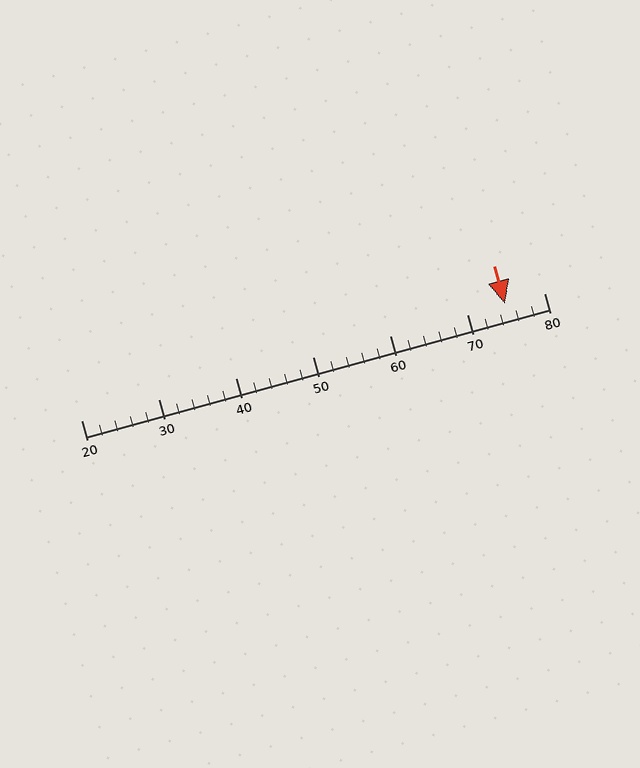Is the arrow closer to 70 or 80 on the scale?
The arrow is closer to 70.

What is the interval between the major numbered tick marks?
The major tick marks are spaced 10 units apart.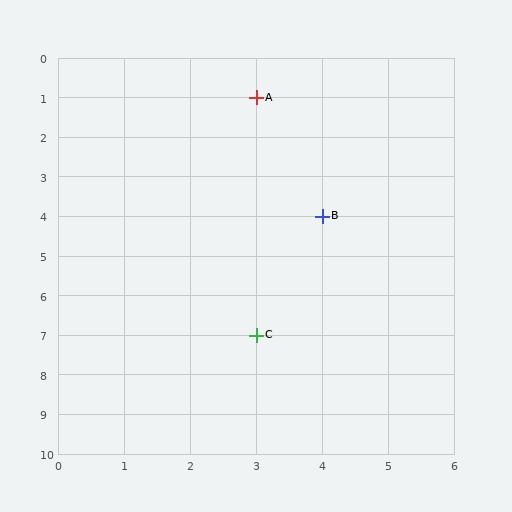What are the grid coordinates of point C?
Point C is at grid coordinates (3, 7).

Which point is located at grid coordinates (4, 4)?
Point B is at (4, 4).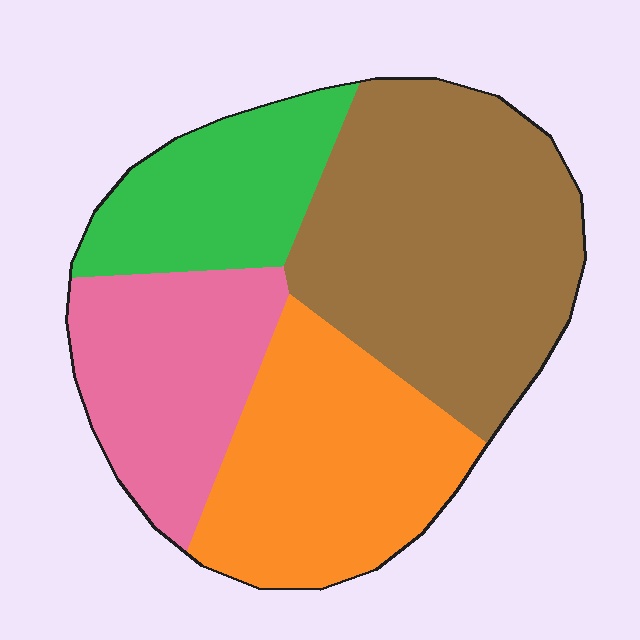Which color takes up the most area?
Brown, at roughly 40%.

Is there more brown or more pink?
Brown.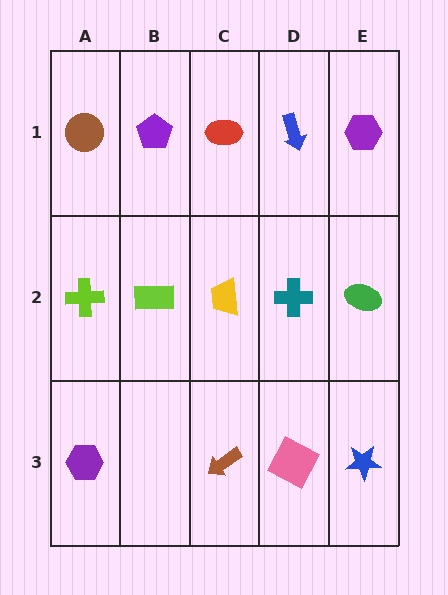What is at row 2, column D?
A teal cross.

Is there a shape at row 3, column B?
No, that cell is empty.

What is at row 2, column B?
A lime rectangle.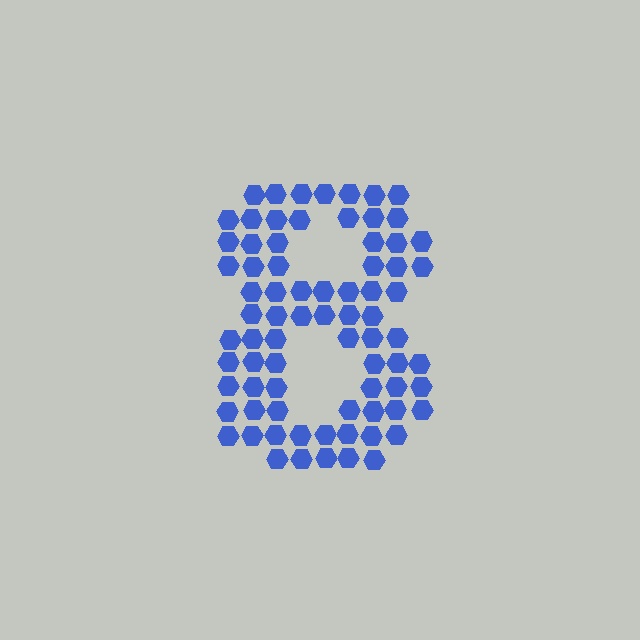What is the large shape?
The large shape is the digit 8.